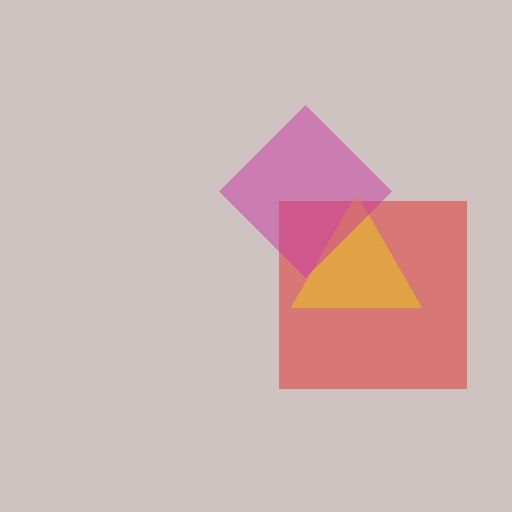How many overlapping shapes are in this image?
There are 3 overlapping shapes in the image.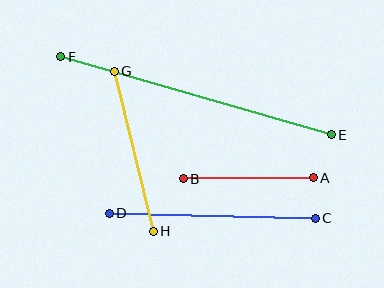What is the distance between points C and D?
The distance is approximately 206 pixels.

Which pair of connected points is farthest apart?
Points E and F are farthest apart.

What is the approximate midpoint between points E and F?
The midpoint is at approximately (196, 96) pixels.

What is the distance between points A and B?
The distance is approximately 130 pixels.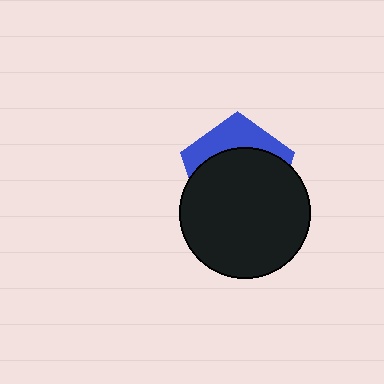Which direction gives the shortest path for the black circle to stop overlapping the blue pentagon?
Moving down gives the shortest separation.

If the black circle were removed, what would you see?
You would see the complete blue pentagon.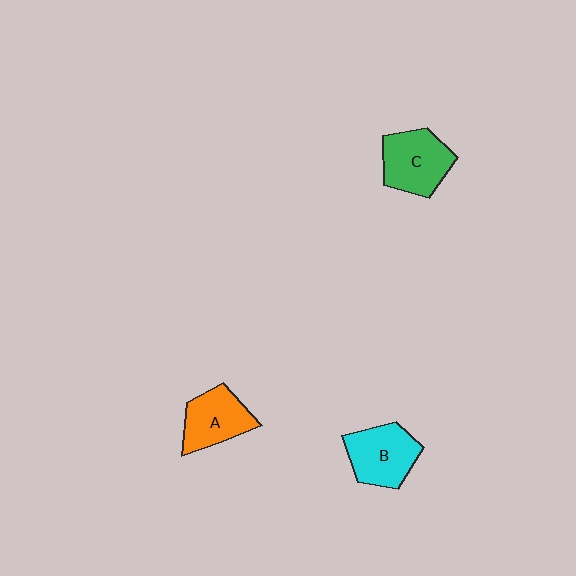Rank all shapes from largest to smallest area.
From largest to smallest: C (green), B (cyan), A (orange).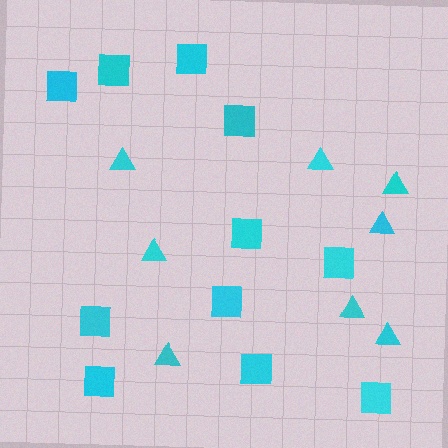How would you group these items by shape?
There are 2 groups: one group of triangles (8) and one group of squares (11).